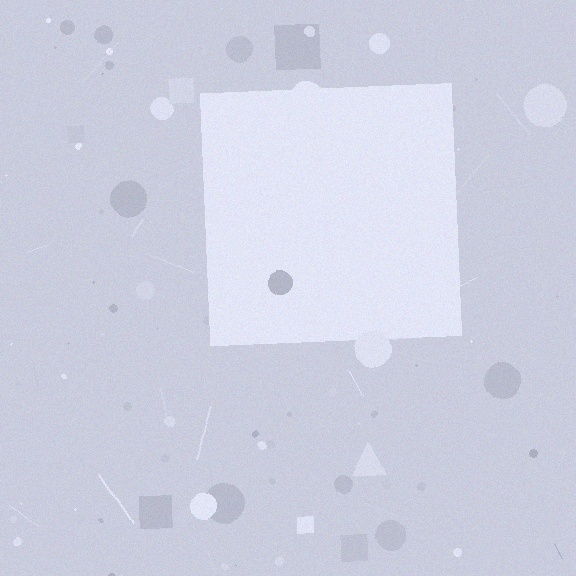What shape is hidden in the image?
A square is hidden in the image.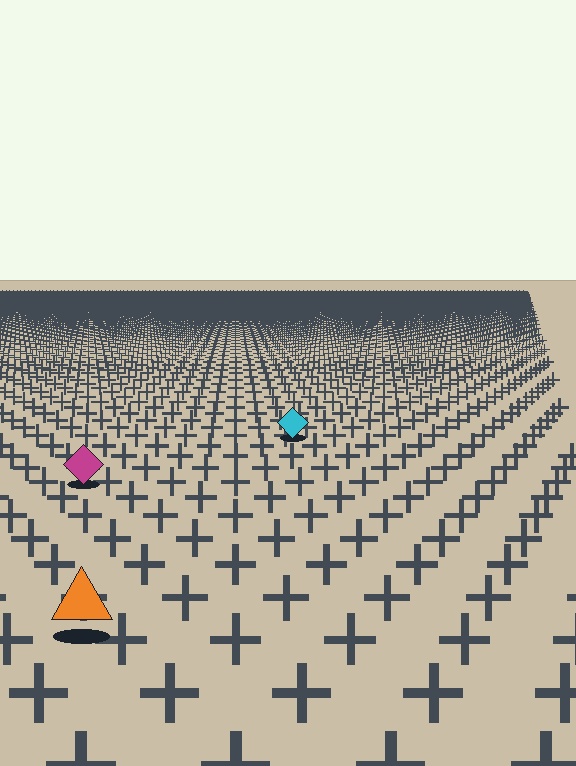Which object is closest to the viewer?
The orange triangle is closest. The texture marks near it are larger and more spread out.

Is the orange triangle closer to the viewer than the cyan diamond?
Yes. The orange triangle is closer — you can tell from the texture gradient: the ground texture is coarser near it.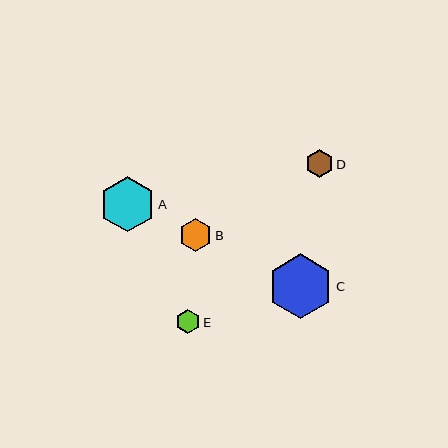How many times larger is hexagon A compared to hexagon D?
Hexagon A is approximately 2.0 times the size of hexagon D.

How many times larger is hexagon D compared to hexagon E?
Hexagon D is approximately 1.1 times the size of hexagon E.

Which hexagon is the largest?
Hexagon C is the largest with a size of approximately 64 pixels.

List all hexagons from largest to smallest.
From largest to smallest: C, A, B, D, E.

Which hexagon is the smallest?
Hexagon E is the smallest with a size of approximately 24 pixels.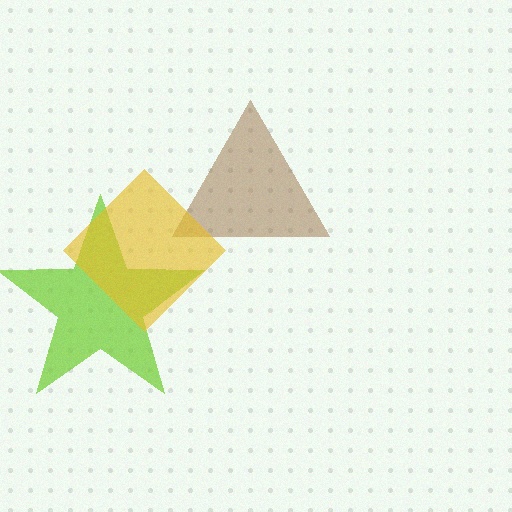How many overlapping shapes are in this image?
There are 3 overlapping shapes in the image.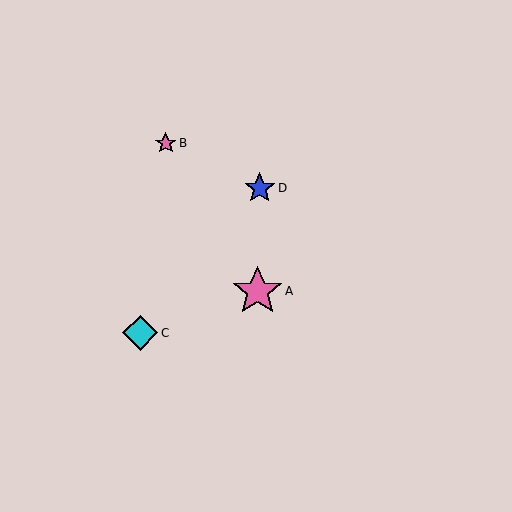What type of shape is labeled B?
Shape B is a pink star.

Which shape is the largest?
The pink star (labeled A) is the largest.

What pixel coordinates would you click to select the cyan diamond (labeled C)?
Click at (140, 333) to select the cyan diamond C.